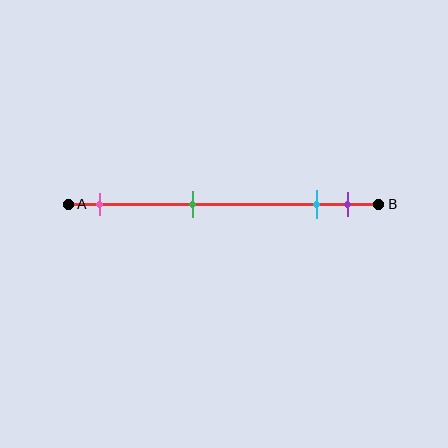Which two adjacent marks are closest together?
The cyan and purple marks are the closest adjacent pair.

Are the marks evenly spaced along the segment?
No, the marks are not evenly spaced.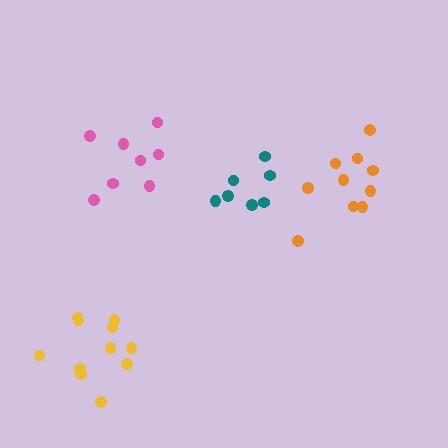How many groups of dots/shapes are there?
There are 4 groups.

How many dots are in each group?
Group 1: 10 dots, Group 2: 8 dots, Group 3: 11 dots, Group 4: 7 dots (36 total).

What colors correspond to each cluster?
The clusters are colored: orange, pink, yellow, teal.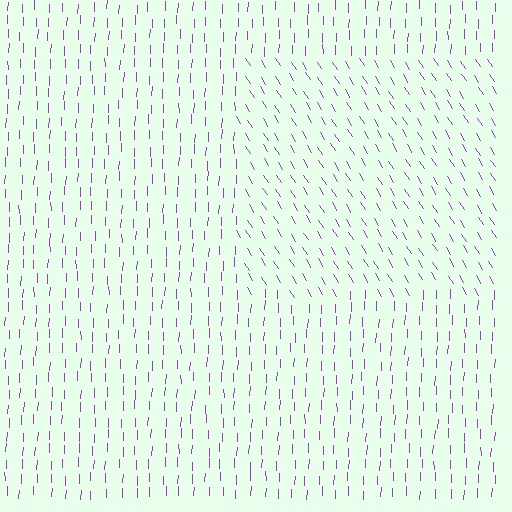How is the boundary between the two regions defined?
The boundary is defined purely by a change in line orientation (approximately 33 degrees difference). All lines are the same color and thickness.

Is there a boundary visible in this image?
Yes, there is a texture boundary formed by a change in line orientation.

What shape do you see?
I see a rectangle.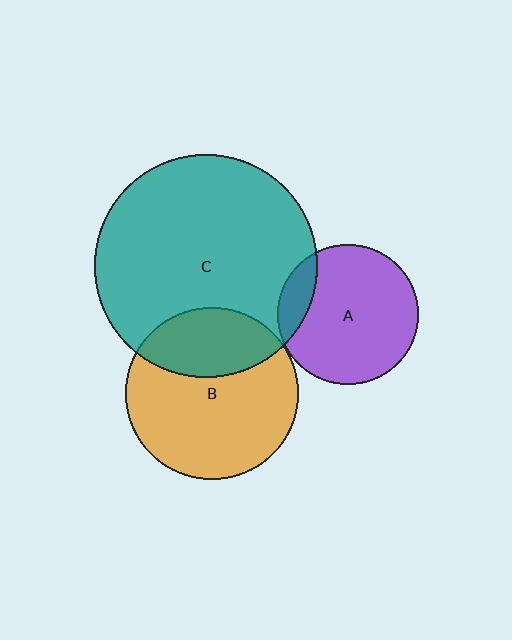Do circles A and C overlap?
Yes.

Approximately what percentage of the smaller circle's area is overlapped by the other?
Approximately 15%.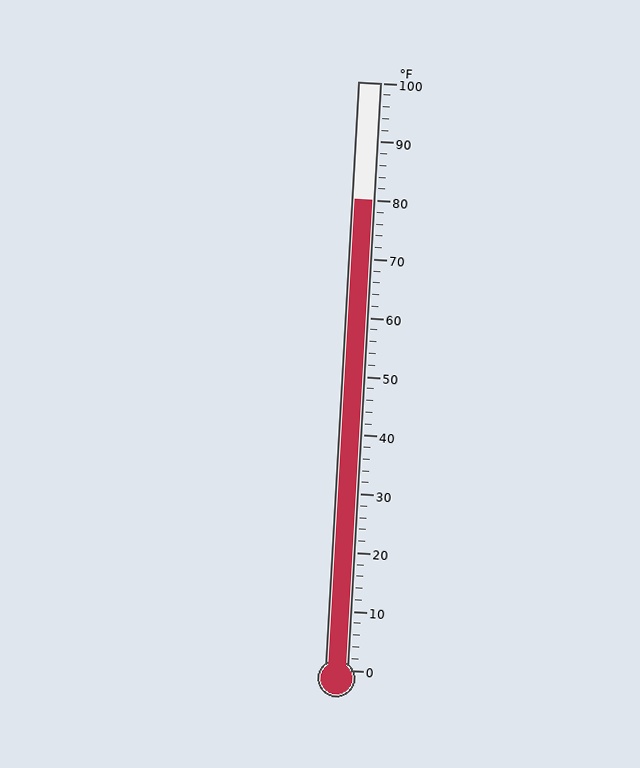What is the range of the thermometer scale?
The thermometer scale ranges from 0°F to 100°F.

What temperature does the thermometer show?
The thermometer shows approximately 80°F.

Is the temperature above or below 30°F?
The temperature is above 30°F.